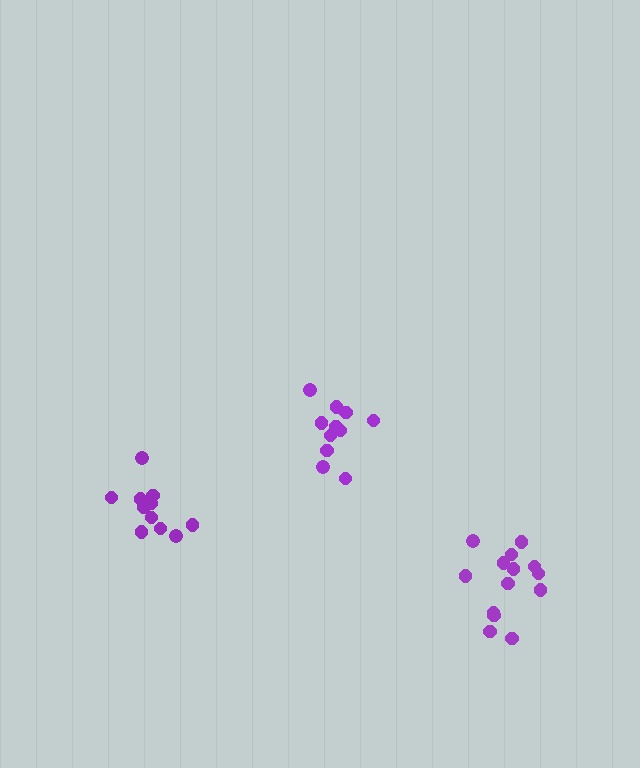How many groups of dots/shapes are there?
There are 3 groups.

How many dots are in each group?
Group 1: 12 dots, Group 2: 11 dots, Group 3: 14 dots (37 total).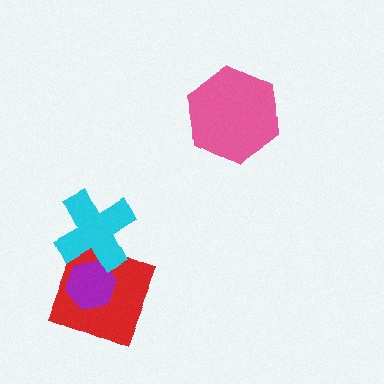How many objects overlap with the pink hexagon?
0 objects overlap with the pink hexagon.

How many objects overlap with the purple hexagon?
2 objects overlap with the purple hexagon.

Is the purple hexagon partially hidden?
Yes, it is partially covered by another shape.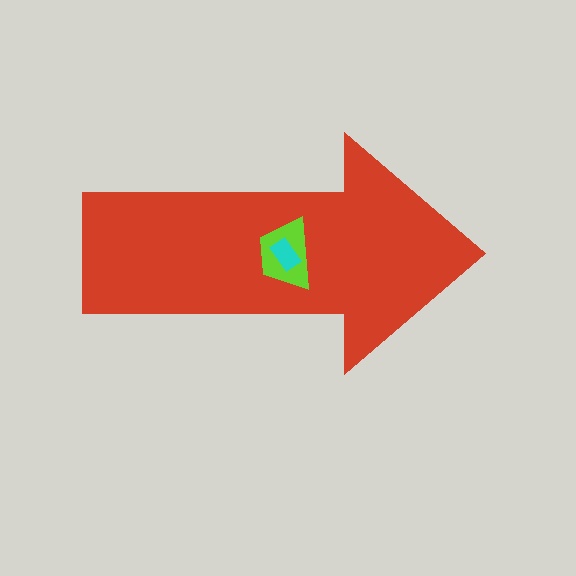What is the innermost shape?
The cyan rectangle.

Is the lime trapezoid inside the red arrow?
Yes.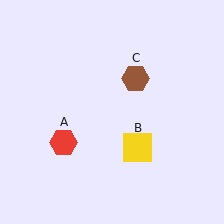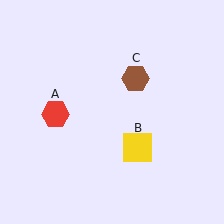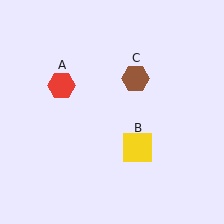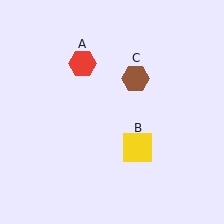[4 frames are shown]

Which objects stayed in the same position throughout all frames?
Yellow square (object B) and brown hexagon (object C) remained stationary.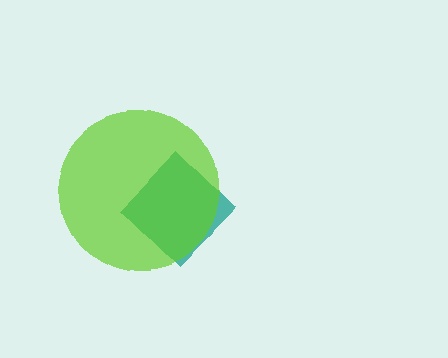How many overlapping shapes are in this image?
There are 2 overlapping shapes in the image.